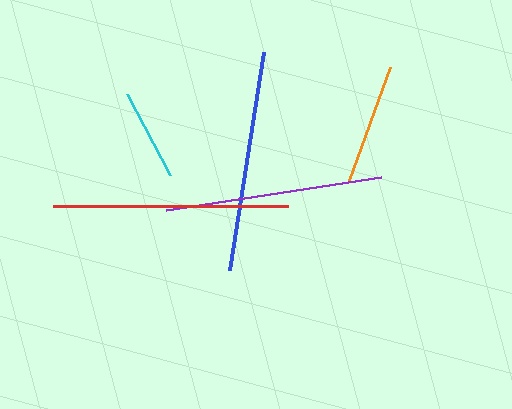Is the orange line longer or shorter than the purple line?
The purple line is longer than the orange line.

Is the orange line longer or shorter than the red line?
The red line is longer than the orange line.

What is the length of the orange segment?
The orange segment is approximately 120 pixels long.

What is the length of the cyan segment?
The cyan segment is approximately 91 pixels long.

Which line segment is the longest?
The red line is the longest at approximately 235 pixels.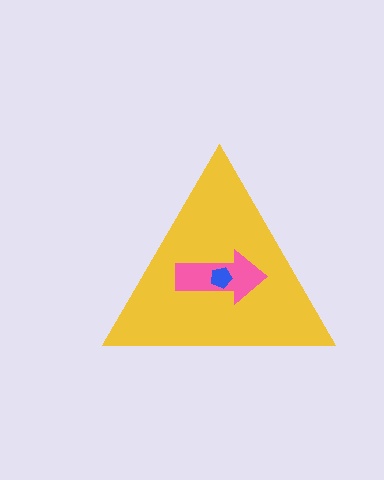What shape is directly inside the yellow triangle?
The pink arrow.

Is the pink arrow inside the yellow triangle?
Yes.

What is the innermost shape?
The blue pentagon.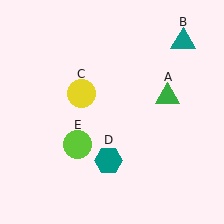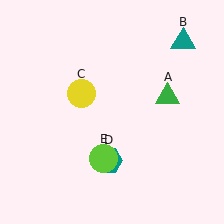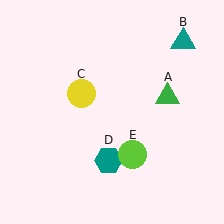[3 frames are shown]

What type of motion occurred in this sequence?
The lime circle (object E) rotated counterclockwise around the center of the scene.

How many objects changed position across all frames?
1 object changed position: lime circle (object E).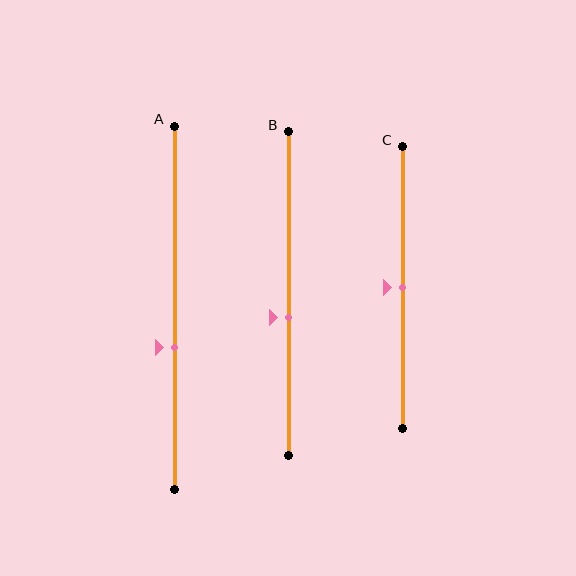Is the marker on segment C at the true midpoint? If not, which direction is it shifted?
Yes, the marker on segment C is at the true midpoint.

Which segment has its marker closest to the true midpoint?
Segment C has its marker closest to the true midpoint.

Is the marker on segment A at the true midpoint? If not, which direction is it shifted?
No, the marker on segment A is shifted downward by about 11% of the segment length.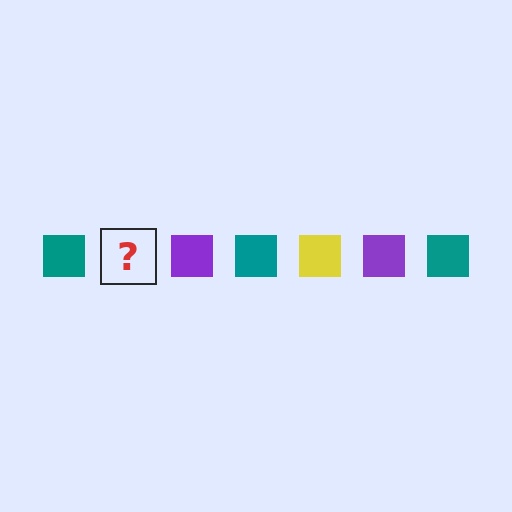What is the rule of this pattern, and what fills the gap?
The rule is that the pattern cycles through teal, yellow, purple squares. The gap should be filled with a yellow square.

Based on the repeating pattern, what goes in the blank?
The blank should be a yellow square.